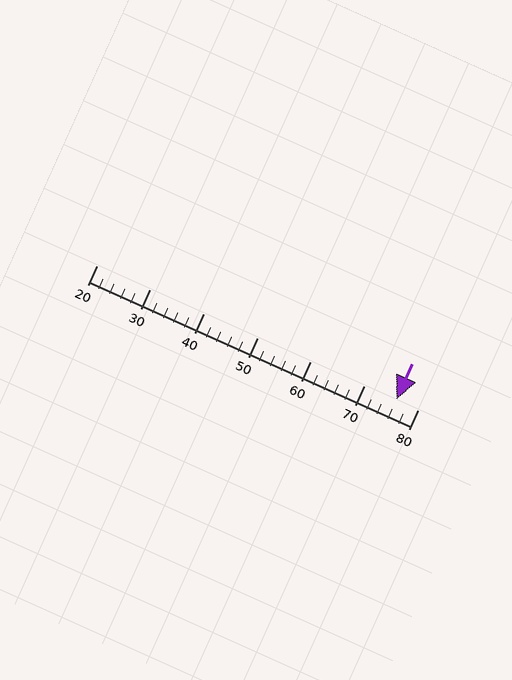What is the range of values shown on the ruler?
The ruler shows values from 20 to 80.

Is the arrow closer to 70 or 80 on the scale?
The arrow is closer to 80.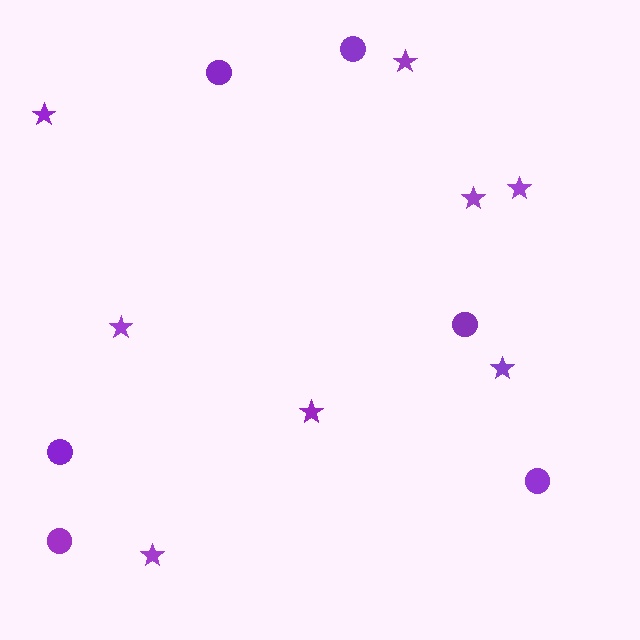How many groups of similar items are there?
There are 2 groups: one group of circles (6) and one group of stars (8).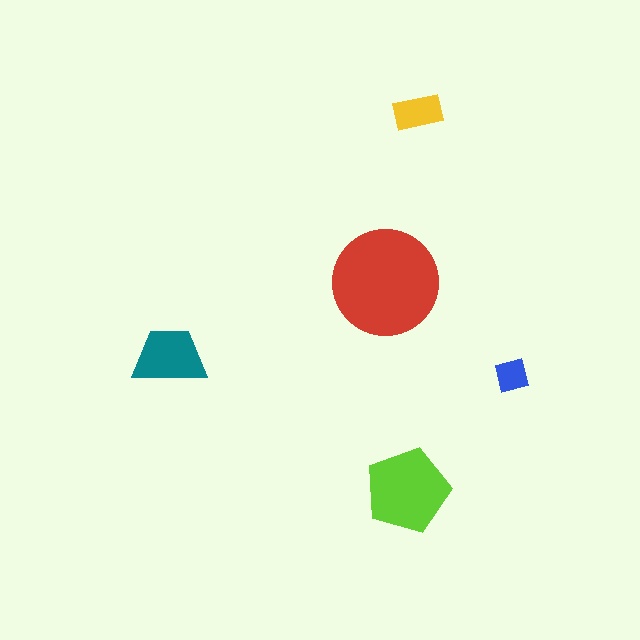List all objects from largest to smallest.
The red circle, the lime pentagon, the teal trapezoid, the yellow rectangle, the blue square.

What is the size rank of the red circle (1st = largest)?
1st.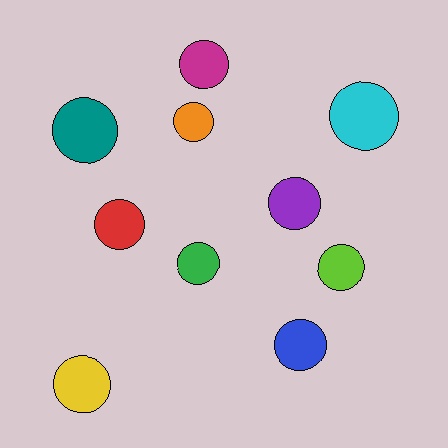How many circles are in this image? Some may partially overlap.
There are 10 circles.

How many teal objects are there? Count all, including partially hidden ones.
There is 1 teal object.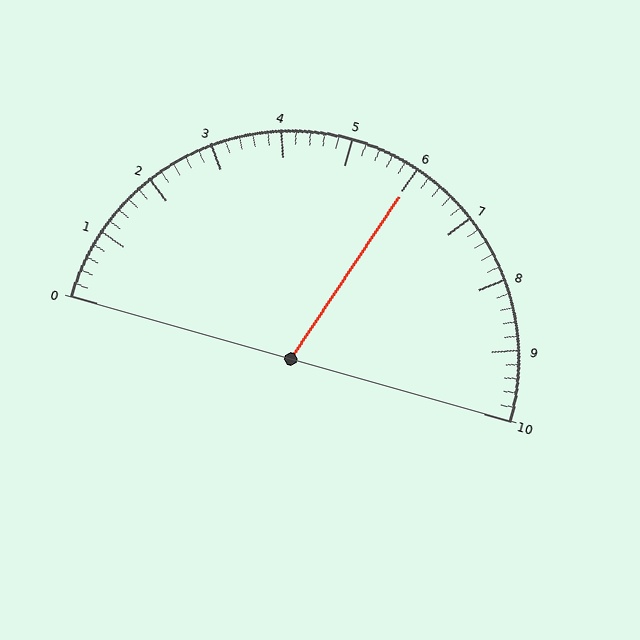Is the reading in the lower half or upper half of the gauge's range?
The reading is in the upper half of the range (0 to 10).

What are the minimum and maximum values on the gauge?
The gauge ranges from 0 to 10.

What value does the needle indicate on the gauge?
The needle indicates approximately 6.0.